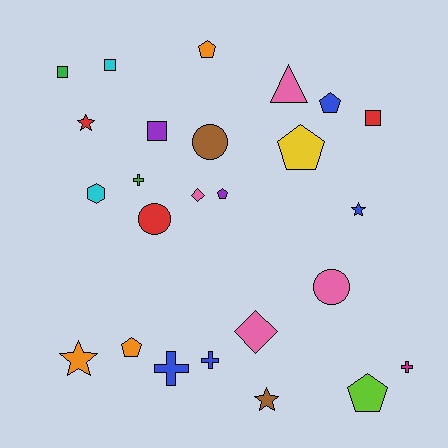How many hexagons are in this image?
There is 1 hexagon.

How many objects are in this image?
There are 25 objects.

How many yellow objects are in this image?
There is 1 yellow object.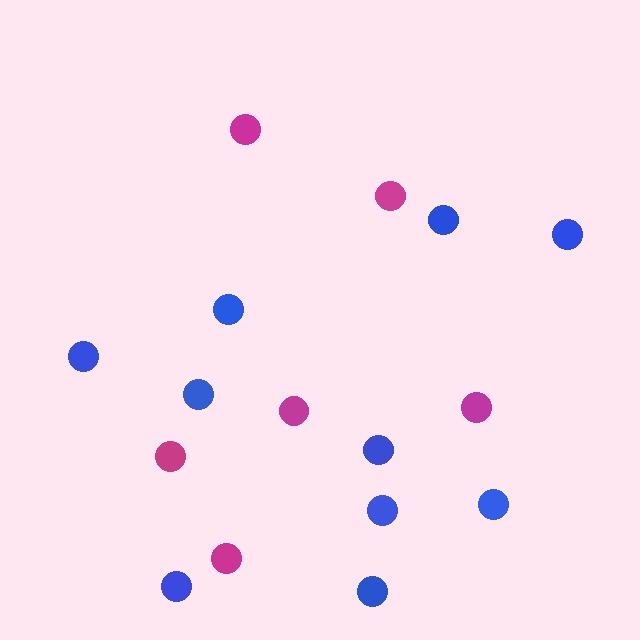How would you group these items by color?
There are 2 groups: one group of blue circles (10) and one group of magenta circles (6).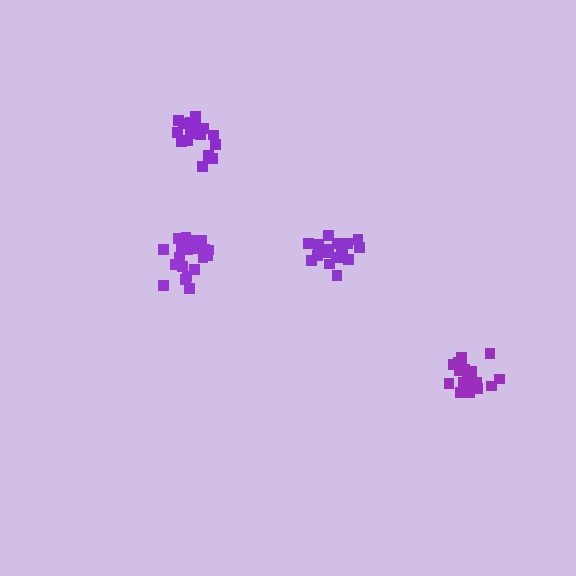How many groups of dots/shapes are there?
There are 4 groups.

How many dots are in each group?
Group 1: 19 dots, Group 2: 20 dots, Group 3: 19 dots, Group 4: 21 dots (79 total).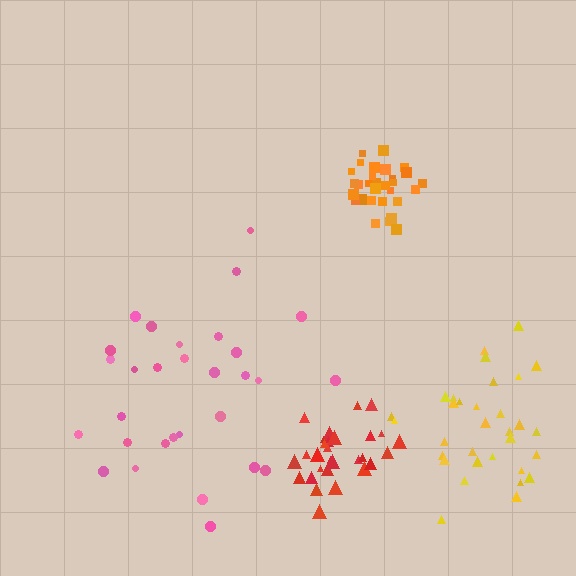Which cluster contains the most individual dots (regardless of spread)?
Yellow (32).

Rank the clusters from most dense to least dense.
orange, red, yellow, pink.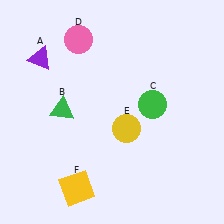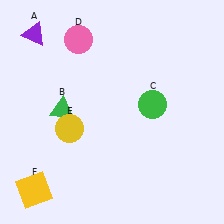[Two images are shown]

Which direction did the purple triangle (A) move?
The purple triangle (A) moved up.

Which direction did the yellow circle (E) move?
The yellow circle (E) moved left.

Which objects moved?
The objects that moved are: the purple triangle (A), the yellow circle (E), the yellow square (F).